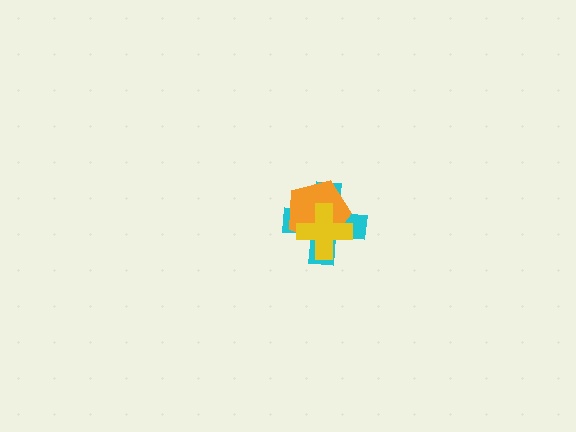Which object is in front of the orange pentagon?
The yellow cross is in front of the orange pentagon.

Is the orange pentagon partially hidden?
Yes, it is partially covered by another shape.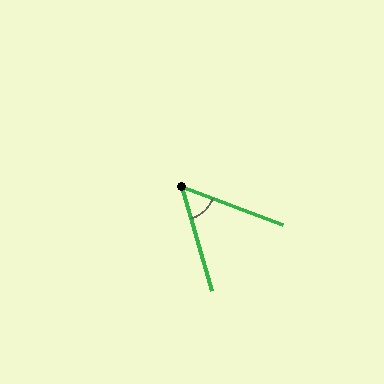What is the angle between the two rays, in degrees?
Approximately 53 degrees.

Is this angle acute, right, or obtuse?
It is acute.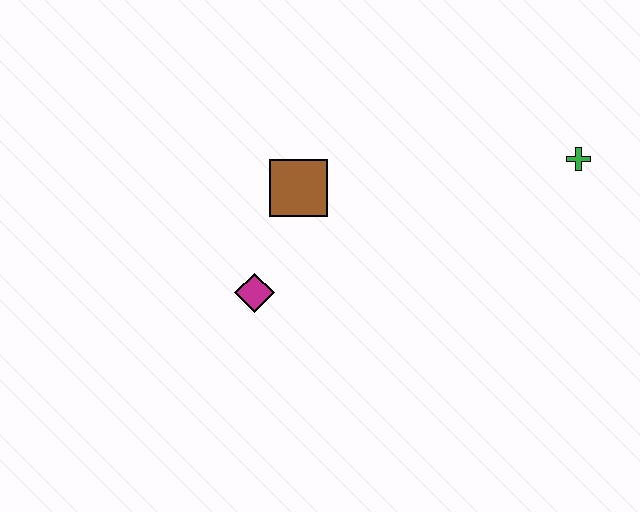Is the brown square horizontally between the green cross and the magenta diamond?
Yes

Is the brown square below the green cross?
Yes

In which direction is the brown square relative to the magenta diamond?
The brown square is above the magenta diamond.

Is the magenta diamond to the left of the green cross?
Yes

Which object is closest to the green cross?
The brown square is closest to the green cross.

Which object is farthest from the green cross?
The magenta diamond is farthest from the green cross.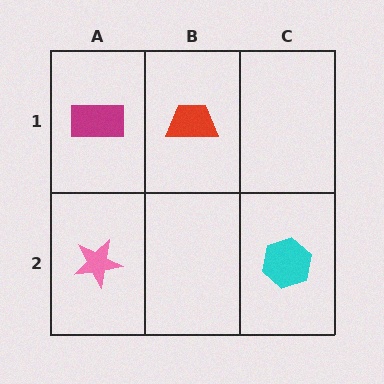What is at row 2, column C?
A cyan hexagon.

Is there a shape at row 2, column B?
No, that cell is empty.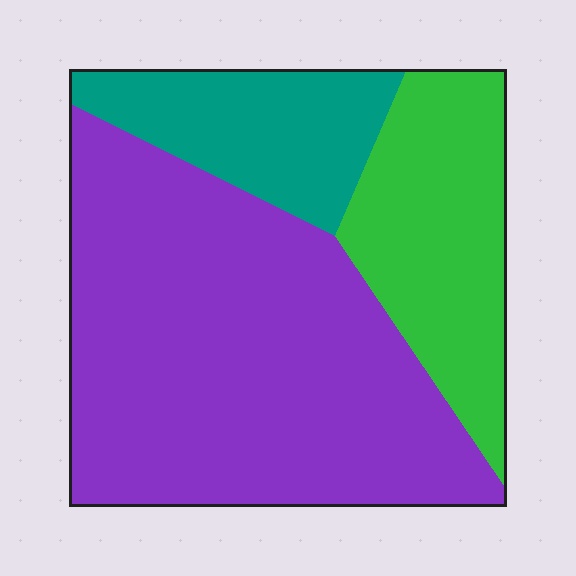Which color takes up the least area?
Teal, at roughly 15%.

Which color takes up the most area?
Purple, at roughly 60%.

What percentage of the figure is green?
Green takes up about one quarter (1/4) of the figure.